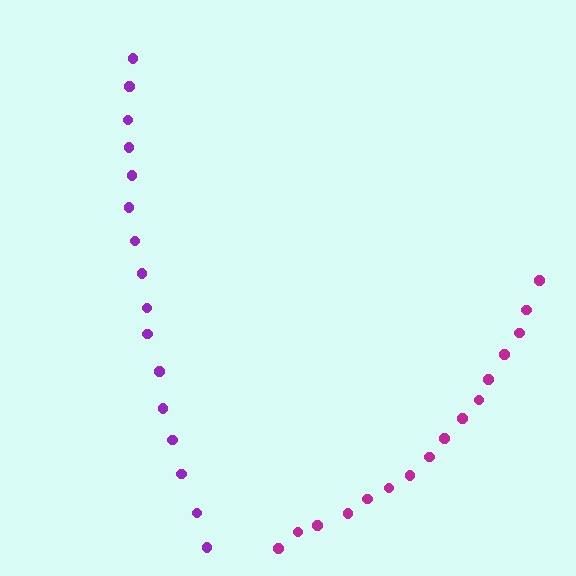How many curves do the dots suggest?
There are 2 distinct paths.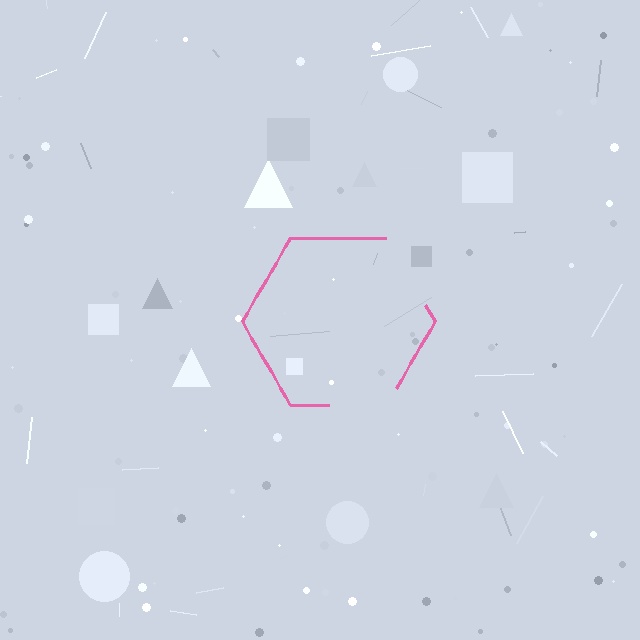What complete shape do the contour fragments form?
The contour fragments form a hexagon.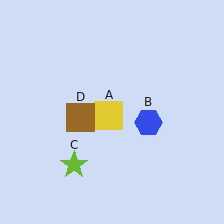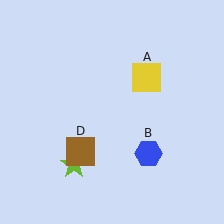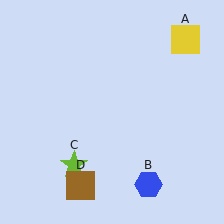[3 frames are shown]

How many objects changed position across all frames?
3 objects changed position: yellow square (object A), blue hexagon (object B), brown square (object D).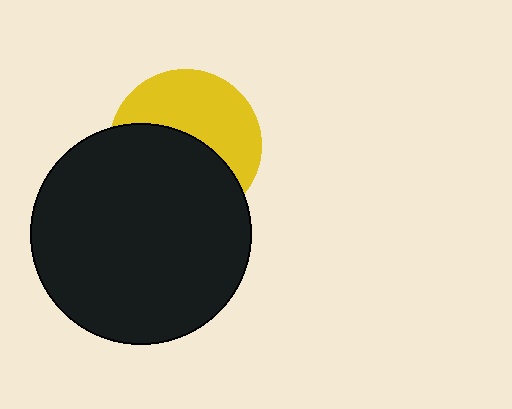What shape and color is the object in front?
The object in front is a black circle.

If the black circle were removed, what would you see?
You would see the complete yellow circle.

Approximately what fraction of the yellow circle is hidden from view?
Roughly 52% of the yellow circle is hidden behind the black circle.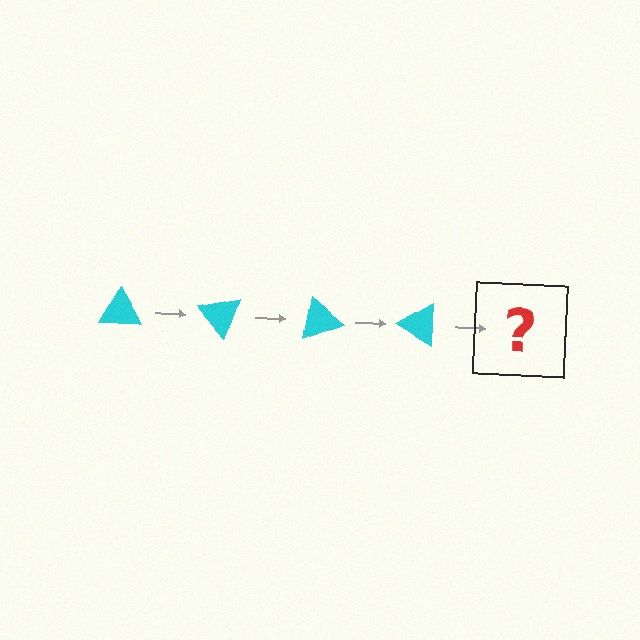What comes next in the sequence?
The next element should be a cyan triangle rotated 200 degrees.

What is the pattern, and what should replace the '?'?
The pattern is that the triangle rotates 50 degrees each step. The '?' should be a cyan triangle rotated 200 degrees.